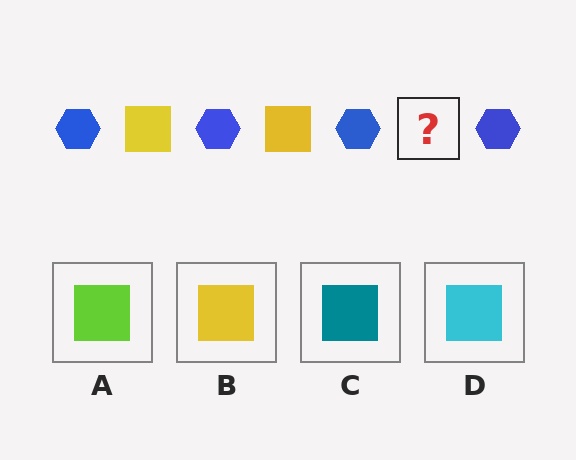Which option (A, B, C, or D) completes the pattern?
B.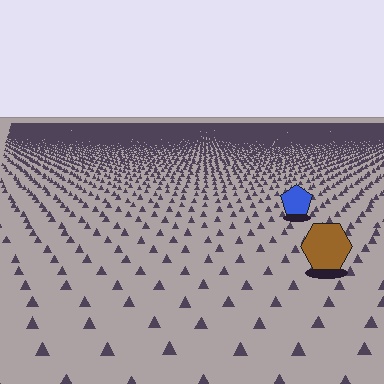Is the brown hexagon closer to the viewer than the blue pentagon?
Yes. The brown hexagon is closer — you can tell from the texture gradient: the ground texture is coarser near it.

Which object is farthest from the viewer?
The blue pentagon is farthest from the viewer. It appears smaller and the ground texture around it is denser.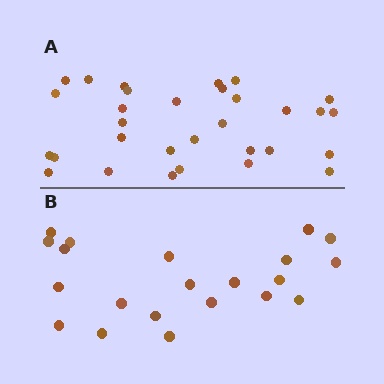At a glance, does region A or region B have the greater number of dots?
Region A (the top region) has more dots.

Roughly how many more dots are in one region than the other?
Region A has roughly 10 or so more dots than region B.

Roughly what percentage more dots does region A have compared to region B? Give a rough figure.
About 50% more.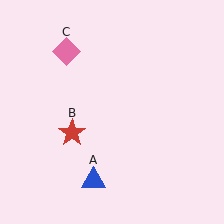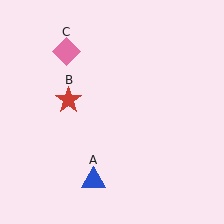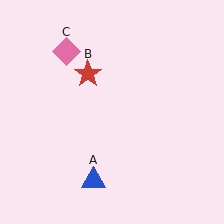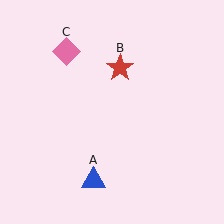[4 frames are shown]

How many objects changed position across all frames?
1 object changed position: red star (object B).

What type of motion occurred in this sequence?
The red star (object B) rotated clockwise around the center of the scene.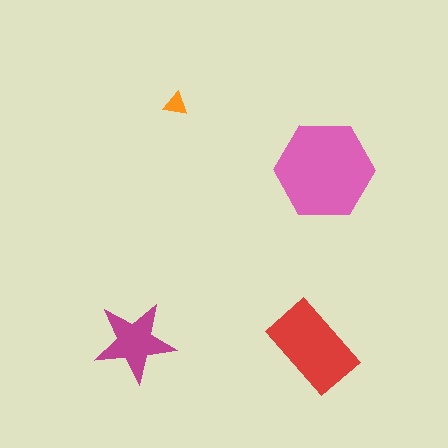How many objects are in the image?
There are 4 objects in the image.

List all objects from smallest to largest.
The orange triangle, the magenta star, the red rectangle, the pink hexagon.